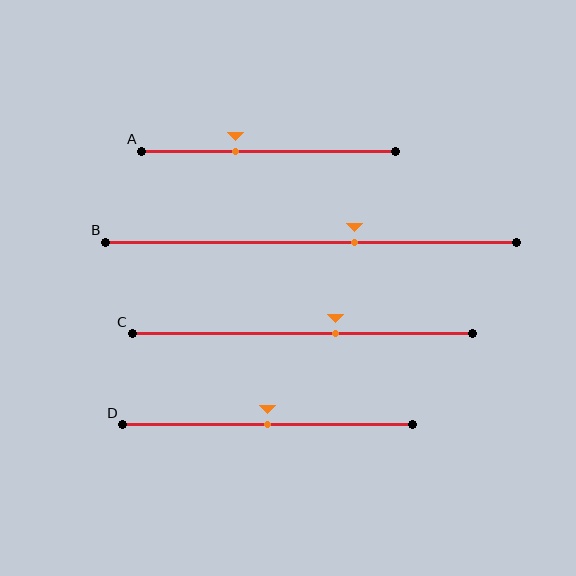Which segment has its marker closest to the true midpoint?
Segment D has its marker closest to the true midpoint.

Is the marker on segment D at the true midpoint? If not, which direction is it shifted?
Yes, the marker on segment D is at the true midpoint.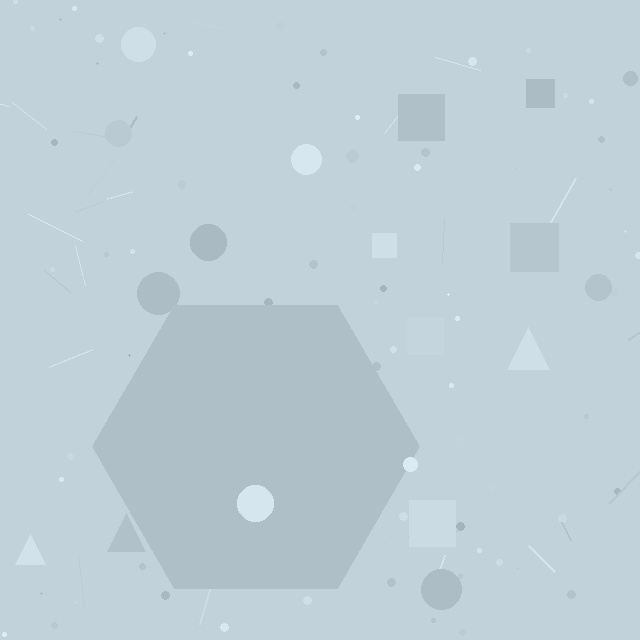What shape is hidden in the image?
A hexagon is hidden in the image.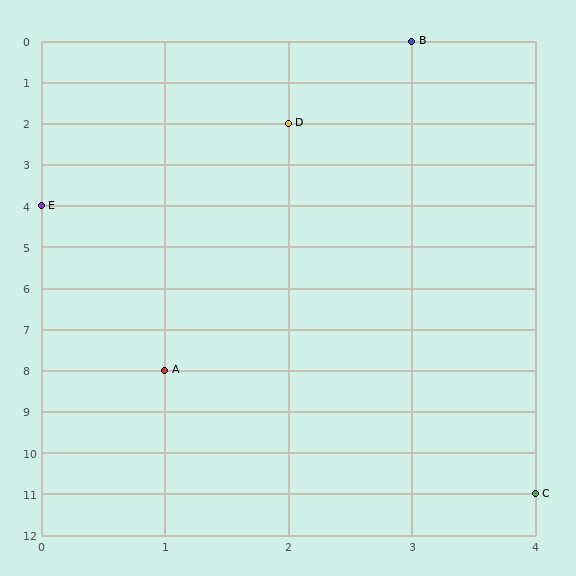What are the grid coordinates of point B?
Point B is at grid coordinates (3, 0).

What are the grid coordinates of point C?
Point C is at grid coordinates (4, 11).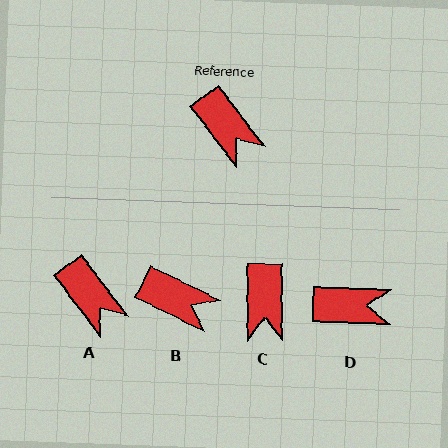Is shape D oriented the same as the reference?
No, it is off by about 51 degrees.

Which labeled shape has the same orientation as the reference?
A.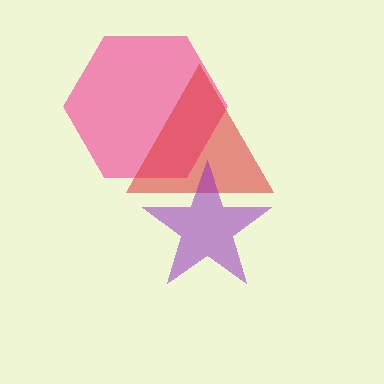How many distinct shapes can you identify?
There are 3 distinct shapes: a pink hexagon, a red triangle, a purple star.